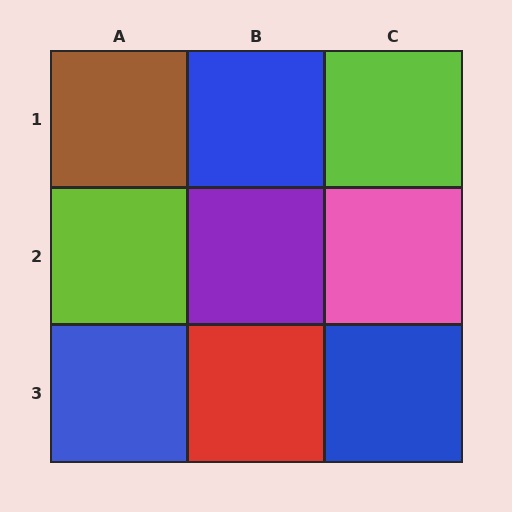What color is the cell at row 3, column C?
Blue.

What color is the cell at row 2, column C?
Pink.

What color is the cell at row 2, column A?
Lime.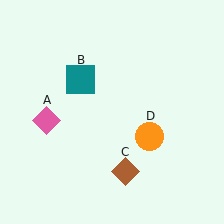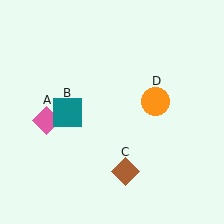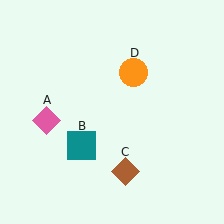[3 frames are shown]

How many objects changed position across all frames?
2 objects changed position: teal square (object B), orange circle (object D).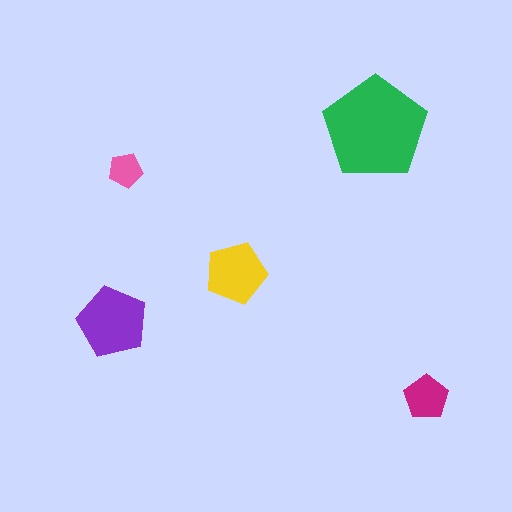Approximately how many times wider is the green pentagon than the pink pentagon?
About 3 times wider.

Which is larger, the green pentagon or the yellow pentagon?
The green one.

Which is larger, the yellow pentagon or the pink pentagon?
The yellow one.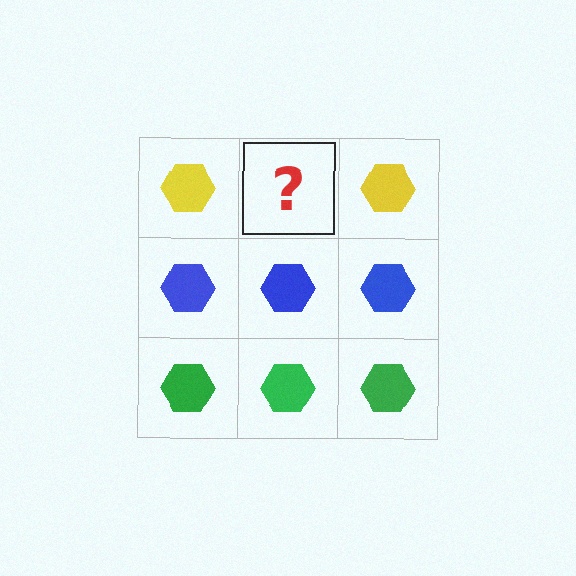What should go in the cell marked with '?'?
The missing cell should contain a yellow hexagon.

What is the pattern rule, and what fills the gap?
The rule is that each row has a consistent color. The gap should be filled with a yellow hexagon.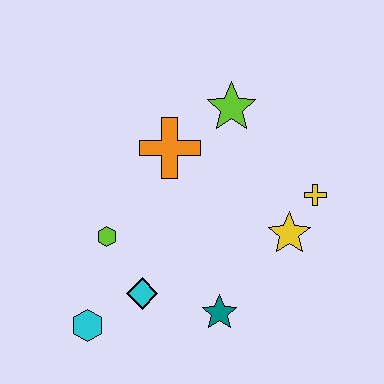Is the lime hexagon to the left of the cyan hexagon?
No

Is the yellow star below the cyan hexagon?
No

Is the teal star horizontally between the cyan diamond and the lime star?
Yes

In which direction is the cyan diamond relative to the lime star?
The cyan diamond is below the lime star.